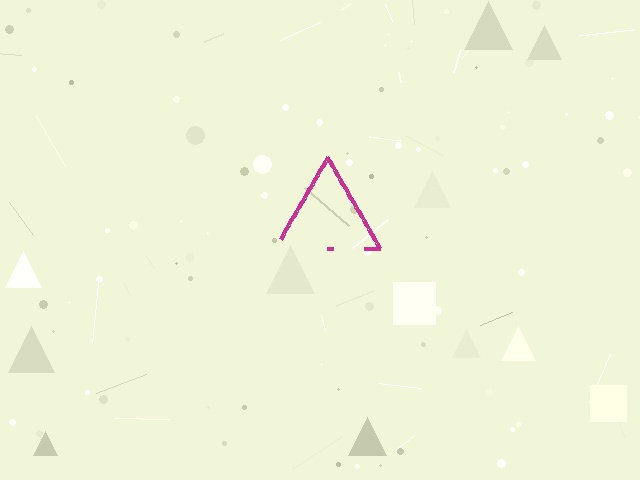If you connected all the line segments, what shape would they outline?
They would outline a triangle.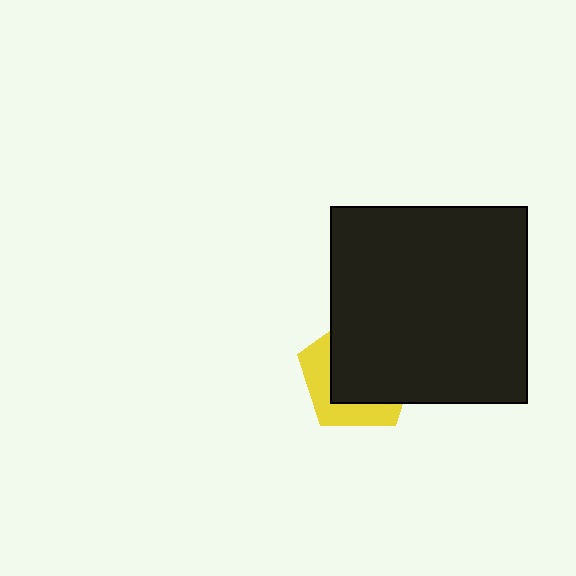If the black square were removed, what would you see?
You would see the complete yellow pentagon.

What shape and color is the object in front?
The object in front is a black square.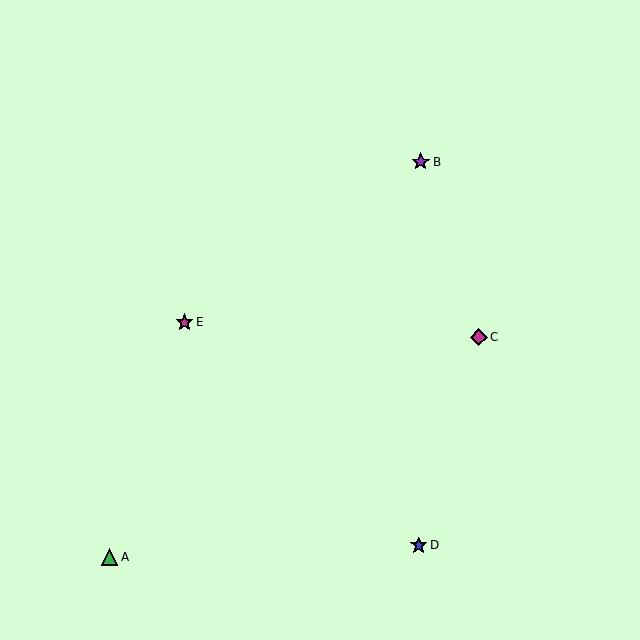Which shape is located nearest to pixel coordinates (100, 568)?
The green triangle (labeled A) at (109, 557) is nearest to that location.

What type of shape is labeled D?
Shape D is a blue star.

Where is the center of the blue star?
The center of the blue star is at (419, 545).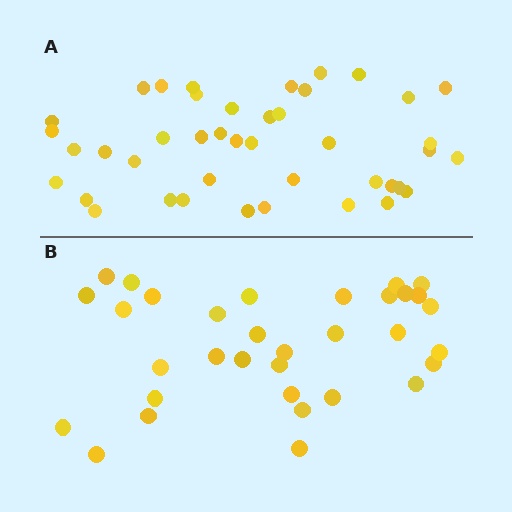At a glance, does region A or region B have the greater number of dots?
Region A (the top region) has more dots.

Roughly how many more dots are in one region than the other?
Region A has roughly 8 or so more dots than region B.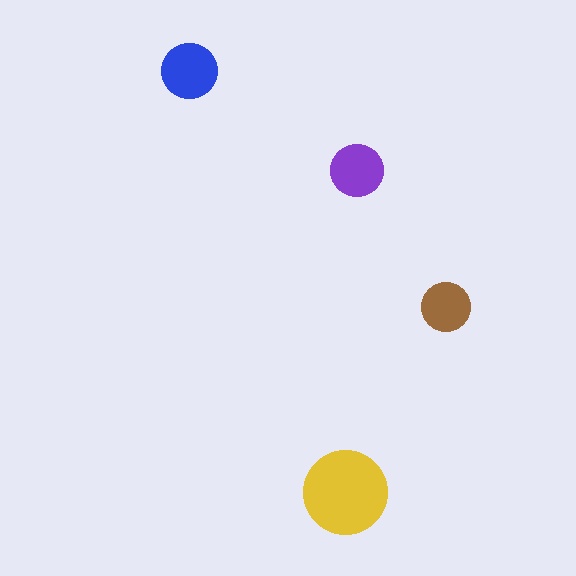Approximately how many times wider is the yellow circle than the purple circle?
About 1.5 times wider.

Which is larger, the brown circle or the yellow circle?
The yellow one.